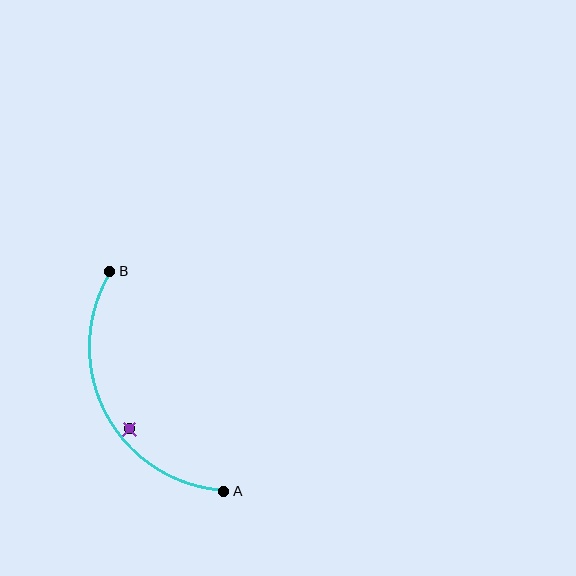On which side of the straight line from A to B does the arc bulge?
The arc bulges to the left of the straight line connecting A and B.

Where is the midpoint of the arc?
The arc midpoint is the point on the curve farthest from the straight line joining A and B. It sits to the left of that line.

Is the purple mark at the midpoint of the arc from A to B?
No — the purple mark does not lie on the arc at all. It sits slightly inside the curve.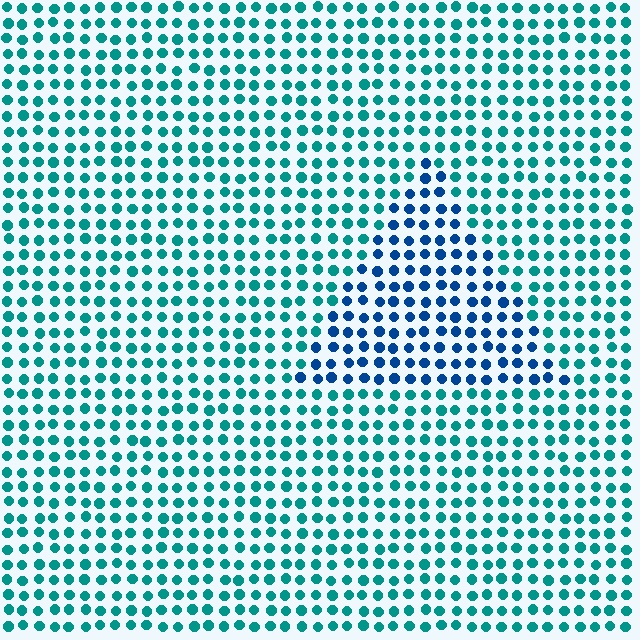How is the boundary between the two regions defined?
The boundary is defined purely by a slight shift in hue (about 38 degrees). Spacing, size, and orientation are identical on both sides.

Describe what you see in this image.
The image is filled with small teal elements in a uniform arrangement. A triangle-shaped region is visible where the elements are tinted to a slightly different hue, forming a subtle color boundary.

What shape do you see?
I see a triangle.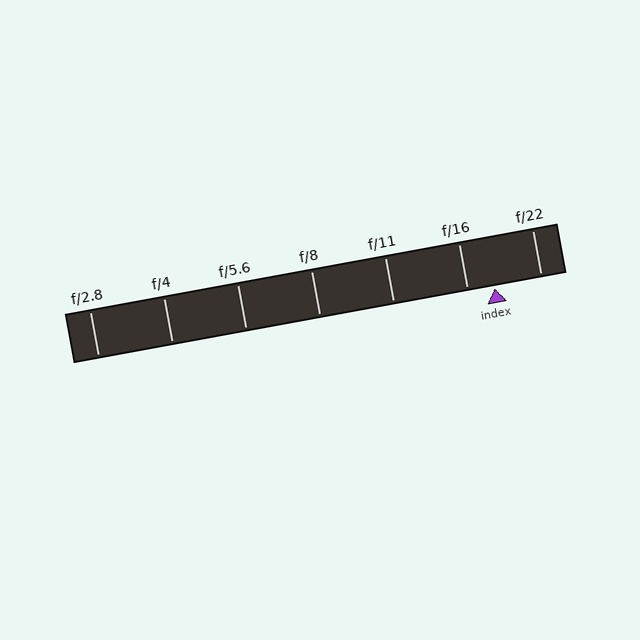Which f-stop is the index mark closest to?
The index mark is closest to f/16.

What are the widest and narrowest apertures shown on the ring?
The widest aperture shown is f/2.8 and the narrowest is f/22.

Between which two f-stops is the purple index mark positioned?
The index mark is between f/16 and f/22.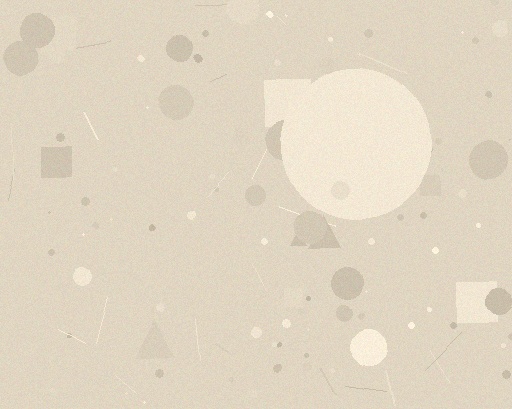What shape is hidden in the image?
A circle is hidden in the image.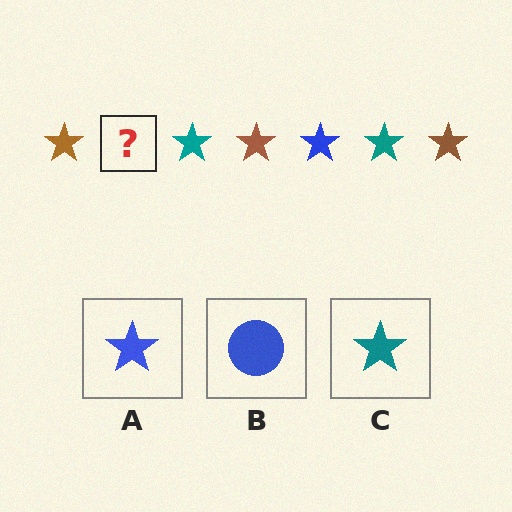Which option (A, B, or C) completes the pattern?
A.